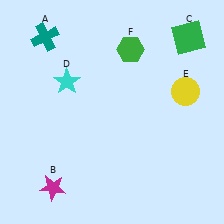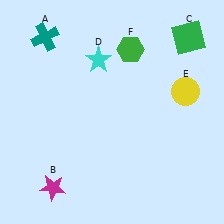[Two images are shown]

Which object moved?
The cyan star (D) moved right.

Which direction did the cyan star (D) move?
The cyan star (D) moved right.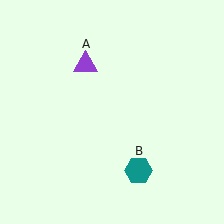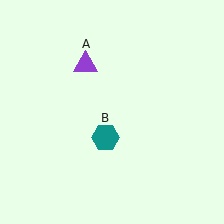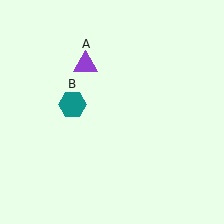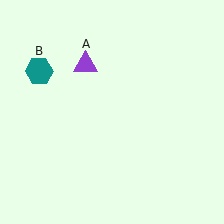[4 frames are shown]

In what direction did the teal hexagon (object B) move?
The teal hexagon (object B) moved up and to the left.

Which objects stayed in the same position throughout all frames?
Purple triangle (object A) remained stationary.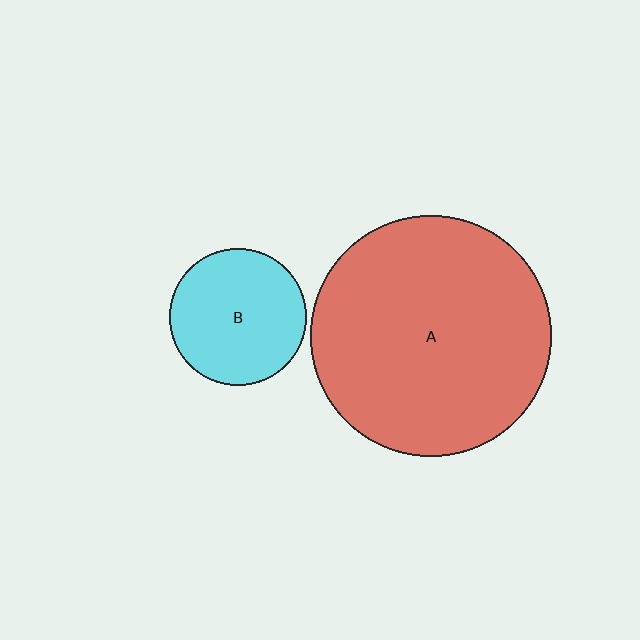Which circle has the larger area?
Circle A (red).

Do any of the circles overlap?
No, none of the circles overlap.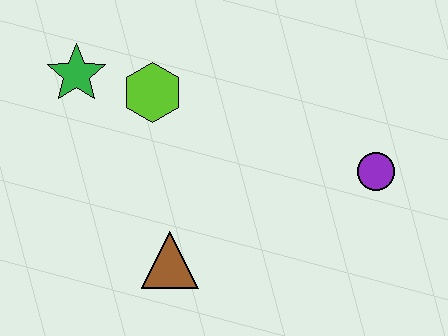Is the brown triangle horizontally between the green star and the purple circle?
Yes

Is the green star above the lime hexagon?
Yes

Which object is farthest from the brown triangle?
The purple circle is farthest from the brown triangle.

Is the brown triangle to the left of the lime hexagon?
No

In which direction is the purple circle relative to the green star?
The purple circle is to the right of the green star.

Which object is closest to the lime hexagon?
The green star is closest to the lime hexagon.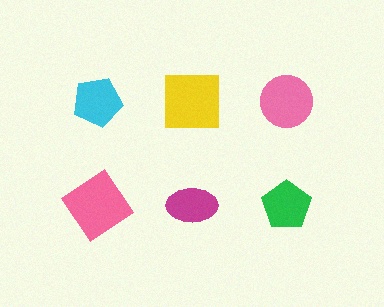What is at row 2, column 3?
A green pentagon.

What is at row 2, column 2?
A magenta ellipse.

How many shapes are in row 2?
3 shapes.